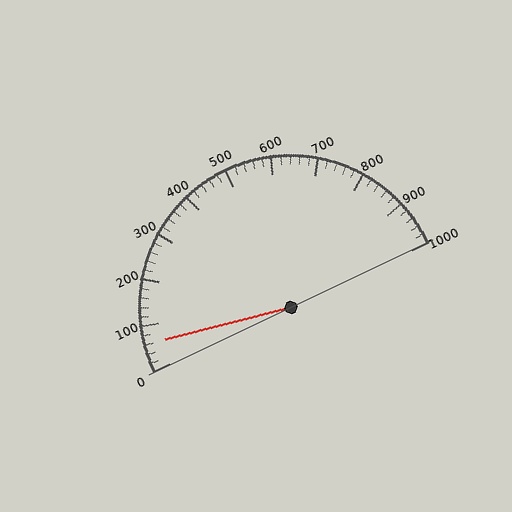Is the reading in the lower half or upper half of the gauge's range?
The reading is in the lower half of the range (0 to 1000).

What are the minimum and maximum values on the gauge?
The gauge ranges from 0 to 1000.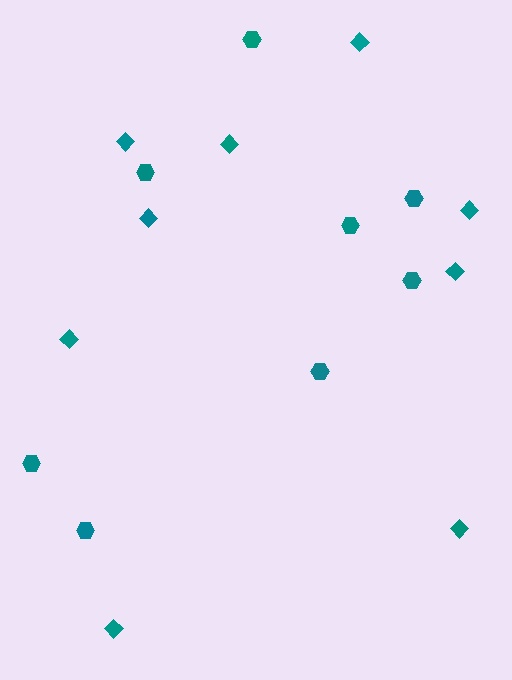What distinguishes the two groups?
There are 2 groups: one group of hexagons (8) and one group of diamonds (9).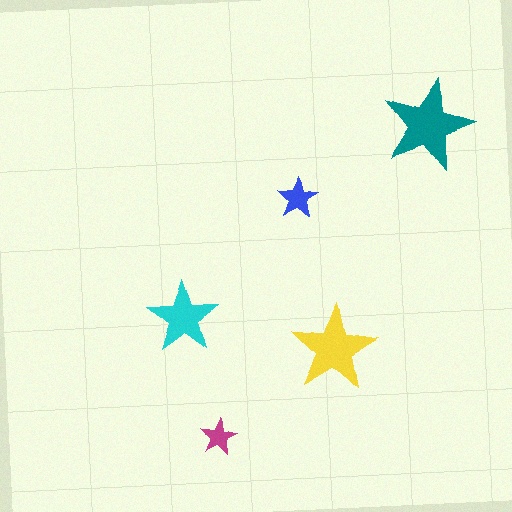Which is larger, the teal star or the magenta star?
The teal one.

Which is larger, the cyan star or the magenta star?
The cyan one.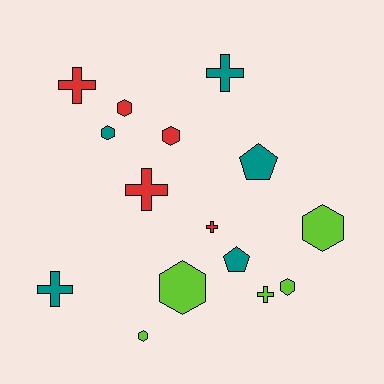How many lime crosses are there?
There is 1 lime cross.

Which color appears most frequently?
Red, with 5 objects.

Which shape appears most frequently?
Hexagon, with 7 objects.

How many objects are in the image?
There are 15 objects.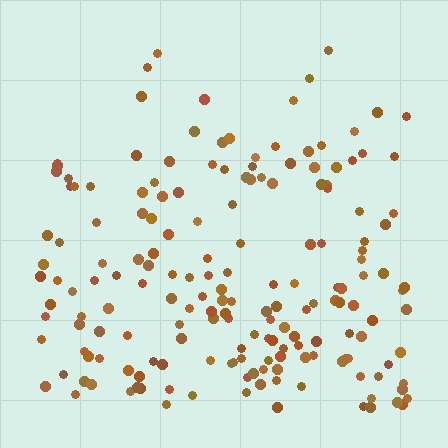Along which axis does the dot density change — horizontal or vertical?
Vertical.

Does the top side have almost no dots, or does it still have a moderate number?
Still a moderate number, just noticeably fewer than the bottom.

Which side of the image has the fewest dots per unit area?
The top.